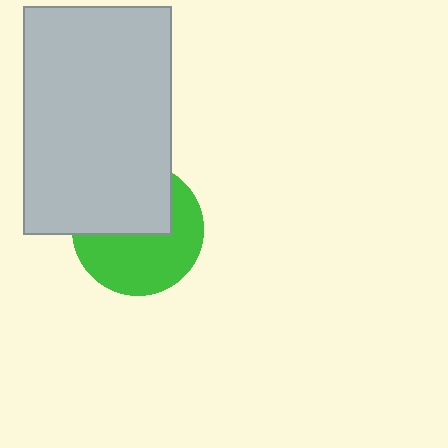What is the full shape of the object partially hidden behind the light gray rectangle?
The partially hidden object is a green circle.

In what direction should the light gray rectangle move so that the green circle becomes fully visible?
The light gray rectangle should move up. That is the shortest direction to clear the overlap and leave the green circle fully visible.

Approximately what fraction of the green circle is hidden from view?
Roughly 45% of the green circle is hidden behind the light gray rectangle.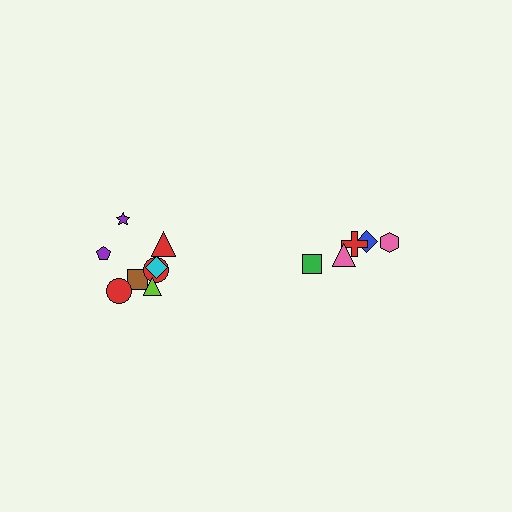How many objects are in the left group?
There are 8 objects.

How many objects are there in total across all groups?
There are 13 objects.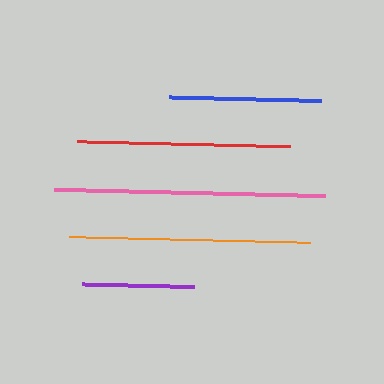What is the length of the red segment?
The red segment is approximately 212 pixels long.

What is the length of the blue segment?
The blue segment is approximately 152 pixels long.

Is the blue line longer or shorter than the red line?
The red line is longer than the blue line.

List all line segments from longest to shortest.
From longest to shortest: pink, orange, red, blue, purple.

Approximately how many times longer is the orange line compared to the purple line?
The orange line is approximately 2.1 times the length of the purple line.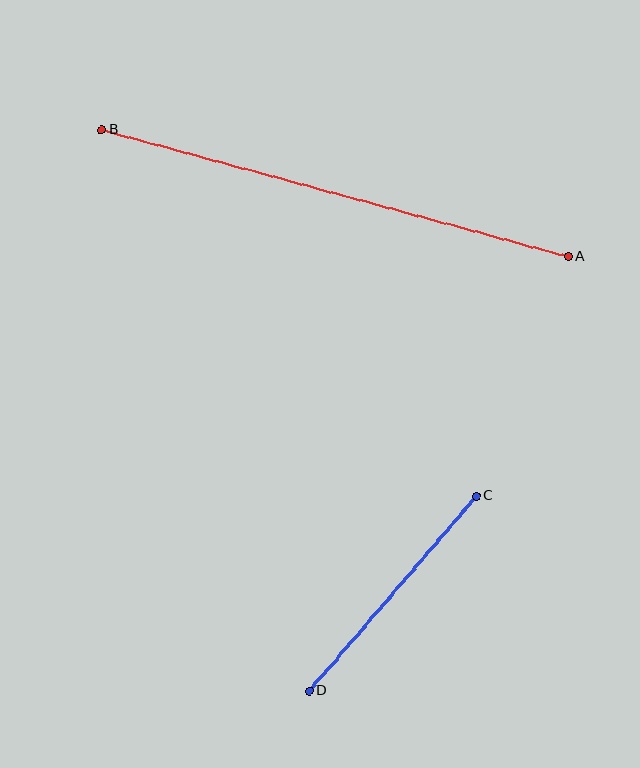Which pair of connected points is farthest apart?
Points A and B are farthest apart.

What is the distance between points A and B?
The distance is approximately 484 pixels.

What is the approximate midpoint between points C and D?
The midpoint is at approximately (393, 593) pixels.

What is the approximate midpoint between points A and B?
The midpoint is at approximately (335, 193) pixels.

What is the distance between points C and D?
The distance is approximately 257 pixels.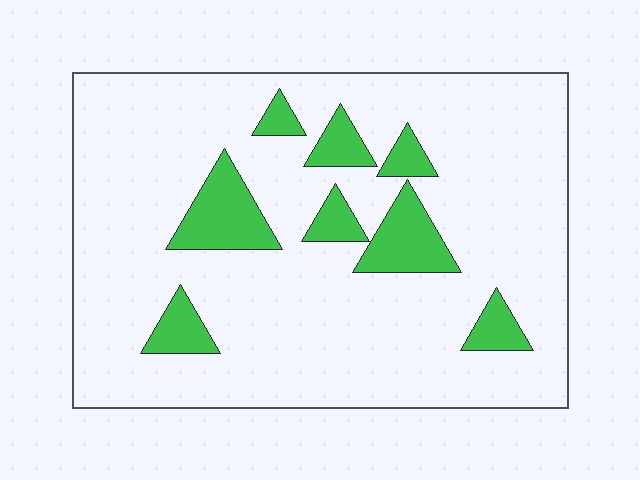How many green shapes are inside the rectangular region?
8.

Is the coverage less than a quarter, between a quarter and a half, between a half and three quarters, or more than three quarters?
Less than a quarter.